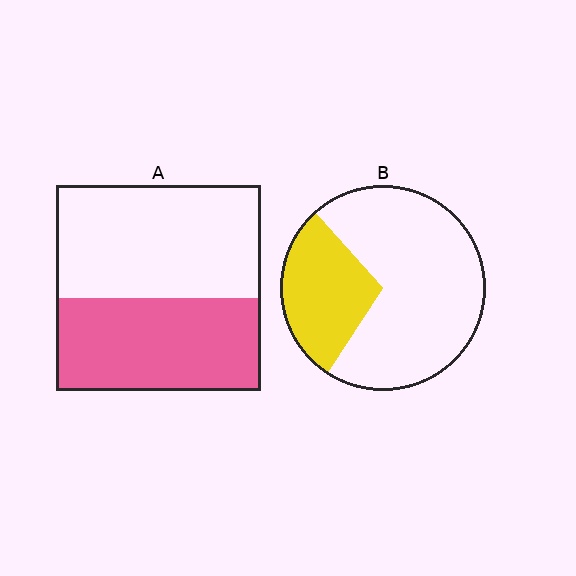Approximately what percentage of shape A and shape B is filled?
A is approximately 45% and B is approximately 30%.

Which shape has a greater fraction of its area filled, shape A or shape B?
Shape A.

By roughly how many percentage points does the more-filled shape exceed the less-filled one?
By roughly 15 percentage points (A over B).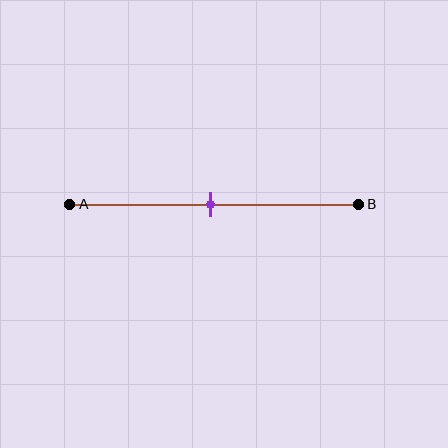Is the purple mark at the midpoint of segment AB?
Yes, the mark is approximately at the midpoint.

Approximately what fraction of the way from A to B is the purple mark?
The purple mark is approximately 50% of the way from A to B.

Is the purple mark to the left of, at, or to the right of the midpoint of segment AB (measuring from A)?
The purple mark is approximately at the midpoint of segment AB.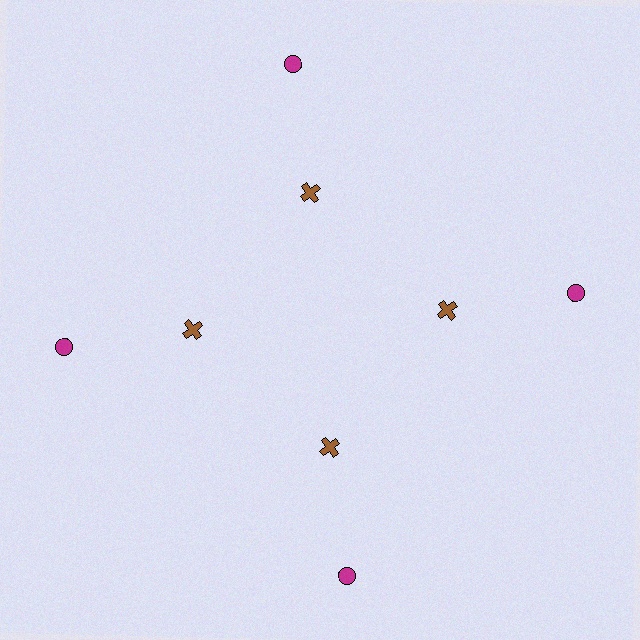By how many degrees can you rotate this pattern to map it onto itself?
The pattern maps onto itself every 90 degrees of rotation.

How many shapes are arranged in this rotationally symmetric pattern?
There are 8 shapes, arranged in 4 groups of 2.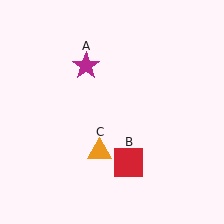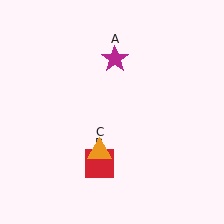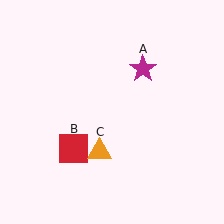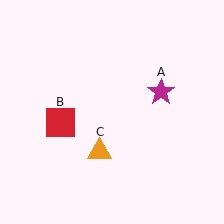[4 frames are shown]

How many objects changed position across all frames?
2 objects changed position: magenta star (object A), red square (object B).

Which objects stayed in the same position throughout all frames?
Orange triangle (object C) remained stationary.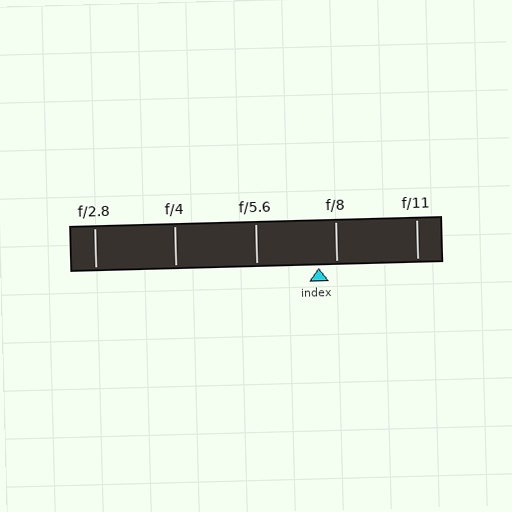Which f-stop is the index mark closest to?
The index mark is closest to f/8.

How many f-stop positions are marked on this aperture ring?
There are 5 f-stop positions marked.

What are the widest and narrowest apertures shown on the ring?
The widest aperture shown is f/2.8 and the narrowest is f/11.